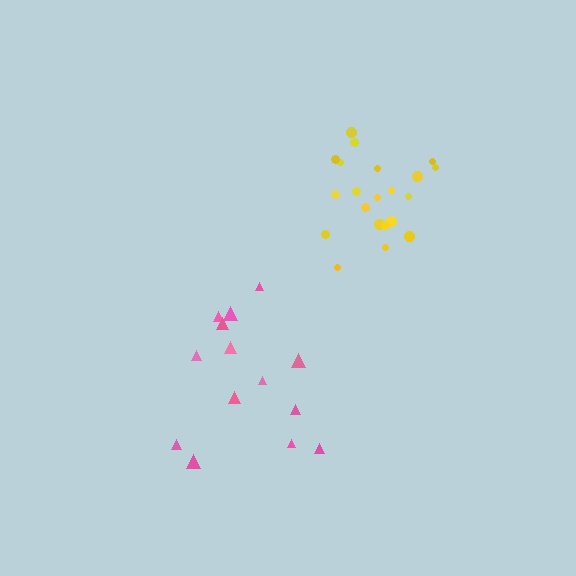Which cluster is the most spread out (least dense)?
Pink.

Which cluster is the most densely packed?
Yellow.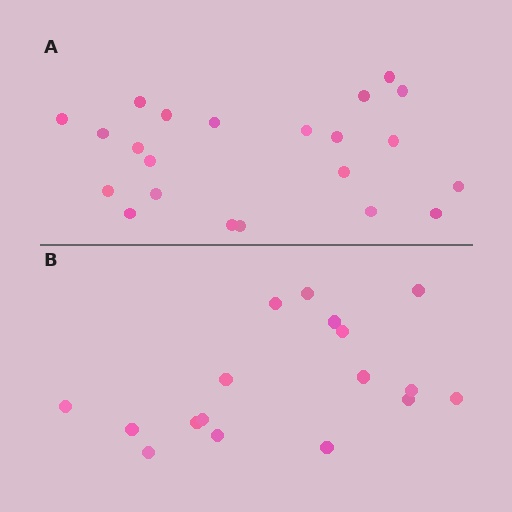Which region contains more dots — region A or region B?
Region A (the top region) has more dots.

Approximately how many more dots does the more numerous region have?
Region A has about 5 more dots than region B.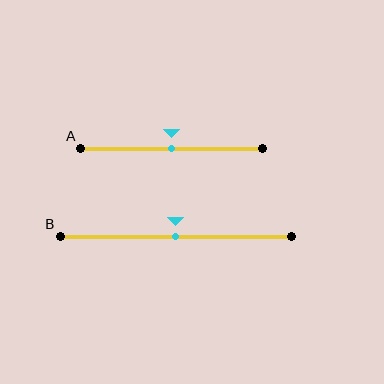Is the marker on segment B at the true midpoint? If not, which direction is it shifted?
Yes, the marker on segment B is at the true midpoint.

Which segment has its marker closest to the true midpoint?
Segment A has its marker closest to the true midpoint.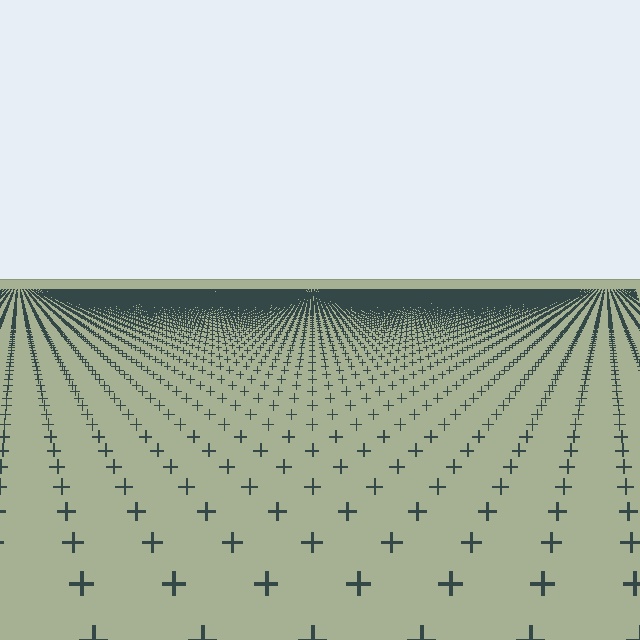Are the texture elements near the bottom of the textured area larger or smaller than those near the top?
Larger. Near the bottom, elements are closer to the viewer and appear at a bigger on-screen size.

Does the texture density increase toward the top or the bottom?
Density increases toward the top.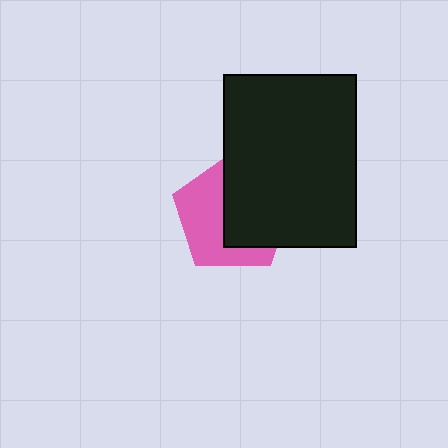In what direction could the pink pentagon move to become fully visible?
The pink pentagon could move left. That would shift it out from behind the black rectangle entirely.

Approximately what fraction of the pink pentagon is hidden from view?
Roughly 52% of the pink pentagon is hidden behind the black rectangle.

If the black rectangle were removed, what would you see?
You would see the complete pink pentagon.